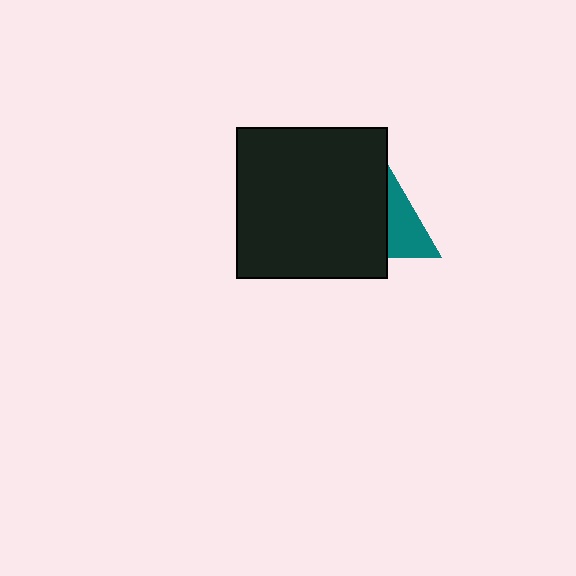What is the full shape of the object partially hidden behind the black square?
The partially hidden object is a teal triangle.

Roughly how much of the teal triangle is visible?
A small part of it is visible (roughly 34%).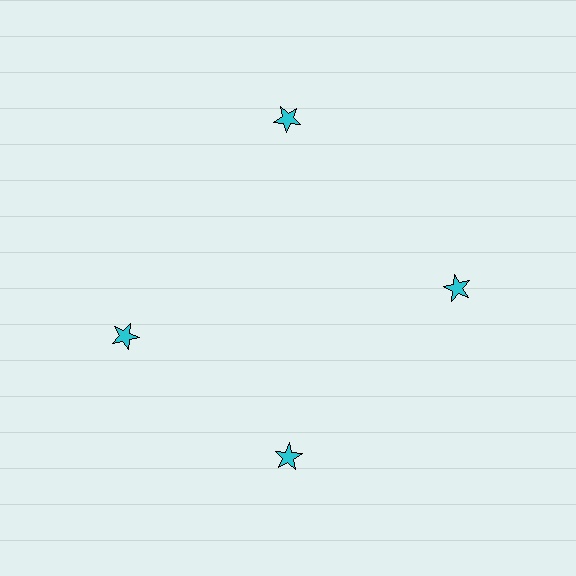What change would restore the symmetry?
The symmetry would be restored by rotating it back into even spacing with its neighbors so that all 4 stars sit at equal angles and equal distance from the center.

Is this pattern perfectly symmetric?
No. The 4 cyan stars are arranged in a ring, but one element near the 9 o'clock position is rotated out of alignment along the ring, breaking the 4-fold rotational symmetry.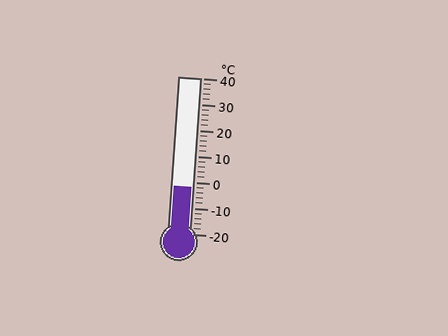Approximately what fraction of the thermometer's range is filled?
The thermometer is filled to approximately 30% of its range.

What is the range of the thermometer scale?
The thermometer scale ranges from -20°C to 40°C.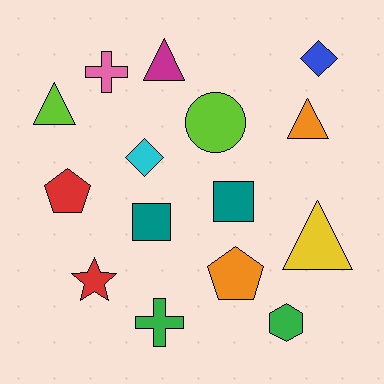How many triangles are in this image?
There are 4 triangles.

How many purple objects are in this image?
There are no purple objects.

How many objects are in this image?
There are 15 objects.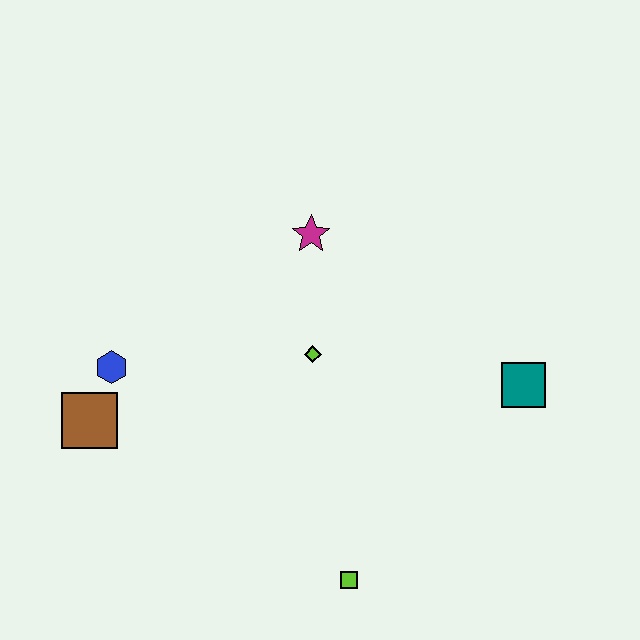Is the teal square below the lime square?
No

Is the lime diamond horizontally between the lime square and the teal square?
No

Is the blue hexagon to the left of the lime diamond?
Yes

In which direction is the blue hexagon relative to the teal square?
The blue hexagon is to the left of the teal square.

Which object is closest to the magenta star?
The lime diamond is closest to the magenta star.